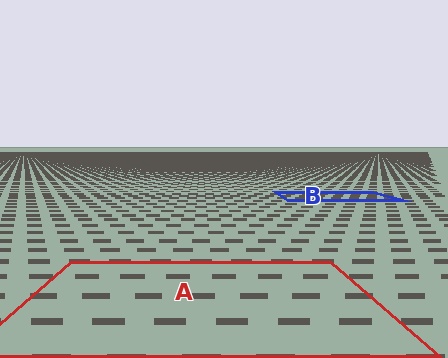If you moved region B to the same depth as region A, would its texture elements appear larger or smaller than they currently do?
They would appear larger. At a closer depth, the same texture elements are projected at a bigger on-screen size.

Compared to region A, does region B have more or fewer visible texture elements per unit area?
Region B has more texture elements per unit area — they are packed more densely because it is farther away.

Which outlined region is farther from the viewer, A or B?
Region B is farther from the viewer — the texture elements inside it appear smaller and more densely packed.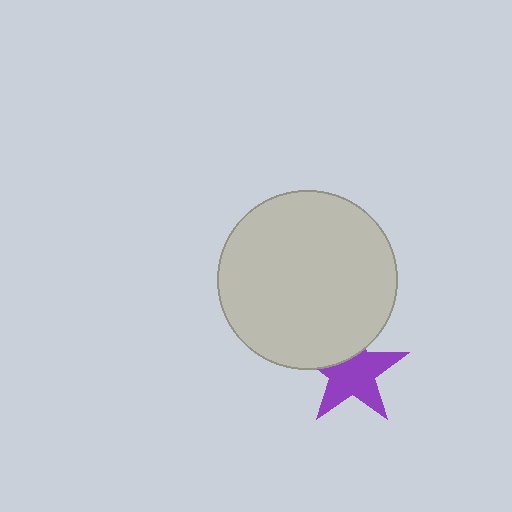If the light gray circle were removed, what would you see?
You would see the complete purple star.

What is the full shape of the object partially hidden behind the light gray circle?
The partially hidden object is a purple star.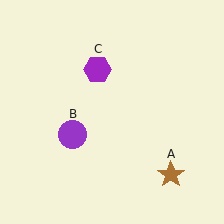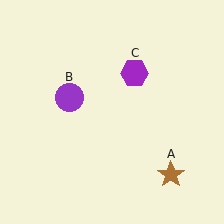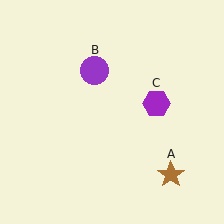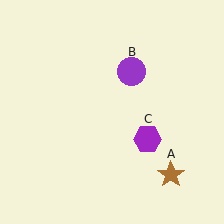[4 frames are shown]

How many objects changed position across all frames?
2 objects changed position: purple circle (object B), purple hexagon (object C).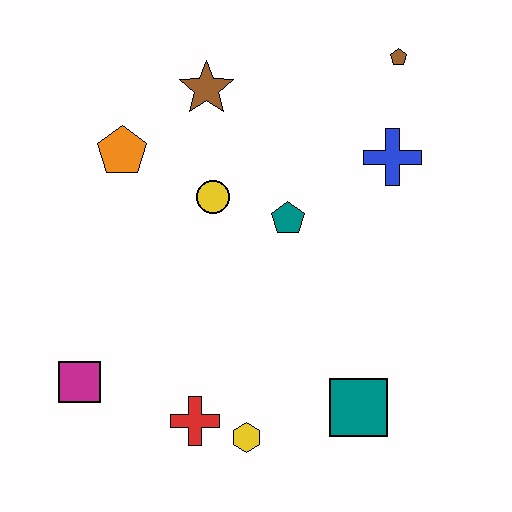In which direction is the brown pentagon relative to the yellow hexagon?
The brown pentagon is above the yellow hexagon.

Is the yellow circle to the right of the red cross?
Yes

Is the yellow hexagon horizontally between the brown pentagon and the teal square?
No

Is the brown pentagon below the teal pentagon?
No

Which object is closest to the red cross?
The yellow hexagon is closest to the red cross.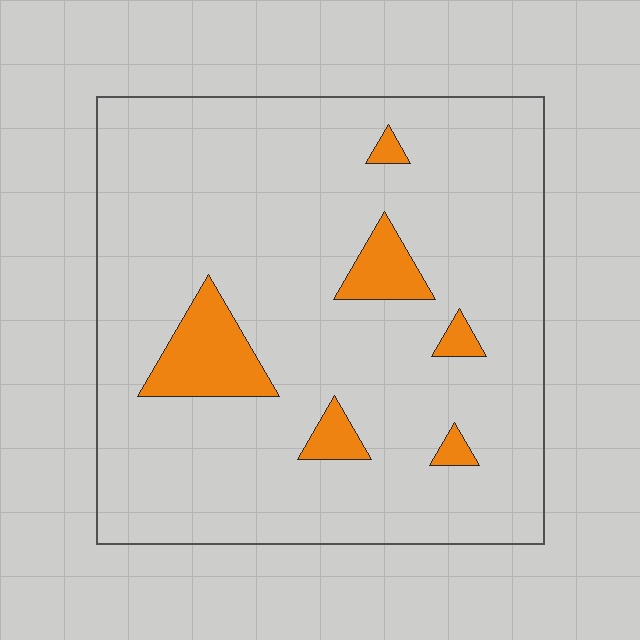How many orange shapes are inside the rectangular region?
6.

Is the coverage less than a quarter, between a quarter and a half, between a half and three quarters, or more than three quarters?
Less than a quarter.